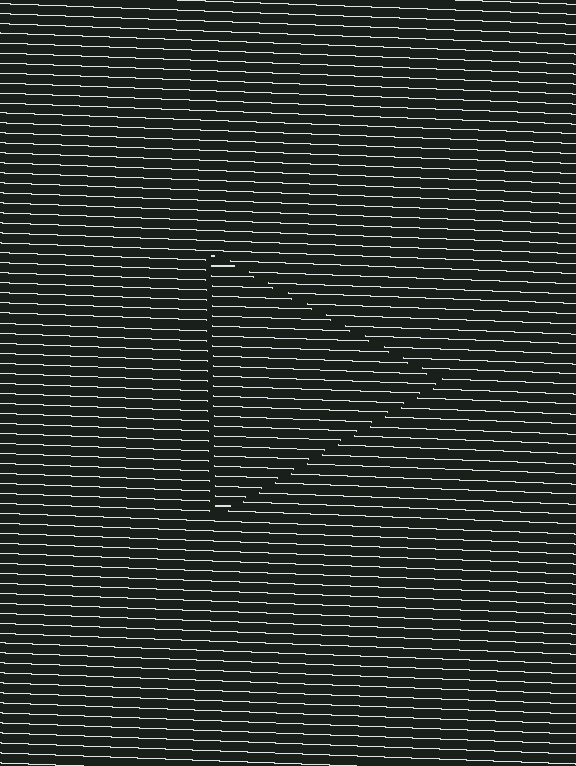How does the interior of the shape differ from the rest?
The interior of the shape contains the same grating, shifted by half a period — the contour is defined by the phase discontinuity where line-ends from the inner and outer gratings abut.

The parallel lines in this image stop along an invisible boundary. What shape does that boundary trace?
An illusory triangle. The interior of the shape contains the same grating, shifted by half a period — the contour is defined by the phase discontinuity where line-ends from the inner and outer gratings abut.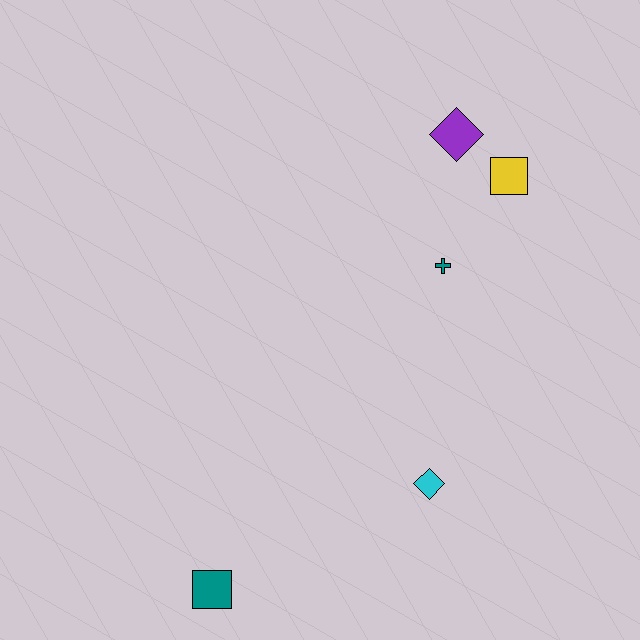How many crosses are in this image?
There is 1 cross.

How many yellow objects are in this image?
There is 1 yellow object.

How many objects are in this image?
There are 5 objects.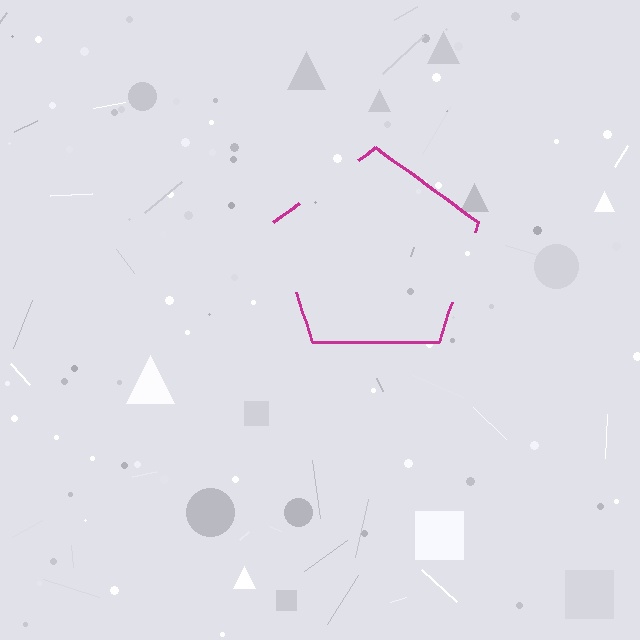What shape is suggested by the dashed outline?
The dashed outline suggests a pentagon.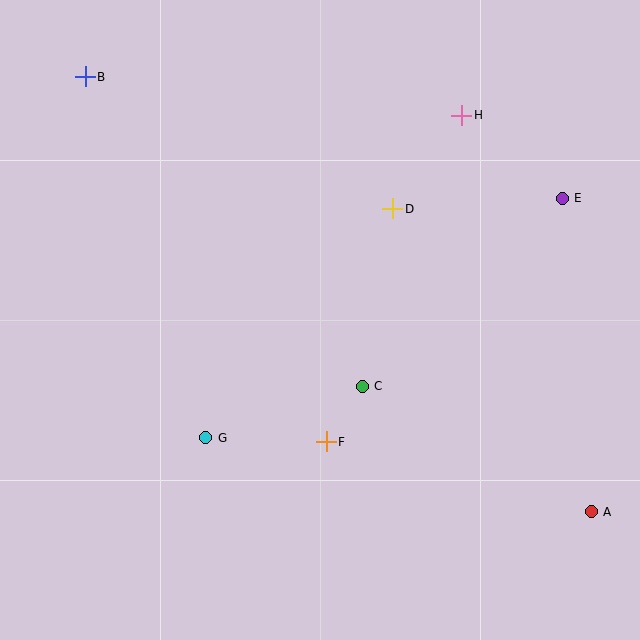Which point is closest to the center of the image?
Point C at (362, 386) is closest to the center.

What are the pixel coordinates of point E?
Point E is at (562, 198).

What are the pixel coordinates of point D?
Point D is at (393, 209).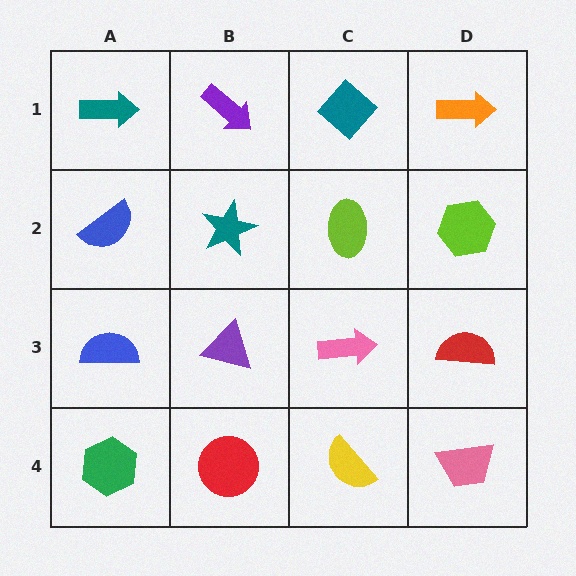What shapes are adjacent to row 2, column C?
A teal diamond (row 1, column C), a pink arrow (row 3, column C), a teal star (row 2, column B), a lime hexagon (row 2, column D).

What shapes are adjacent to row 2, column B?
A purple arrow (row 1, column B), a purple triangle (row 3, column B), a blue semicircle (row 2, column A), a lime ellipse (row 2, column C).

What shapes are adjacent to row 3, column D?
A lime hexagon (row 2, column D), a pink trapezoid (row 4, column D), a pink arrow (row 3, column C).